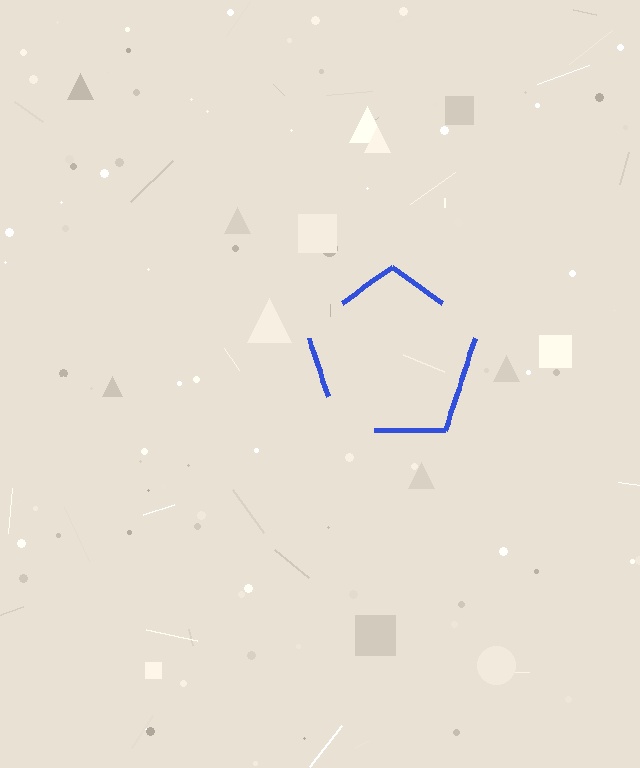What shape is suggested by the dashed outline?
The dashed outline suggests a pentagon.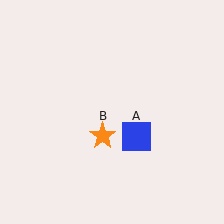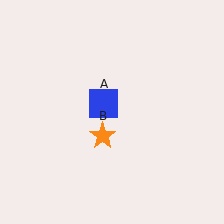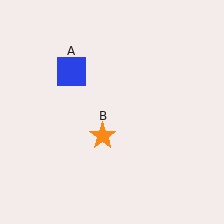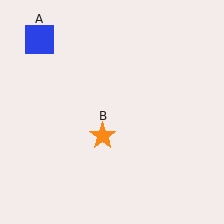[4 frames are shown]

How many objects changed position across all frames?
1 object changed position: blue square (object A).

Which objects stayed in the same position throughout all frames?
Orange star (object B) remained stationary.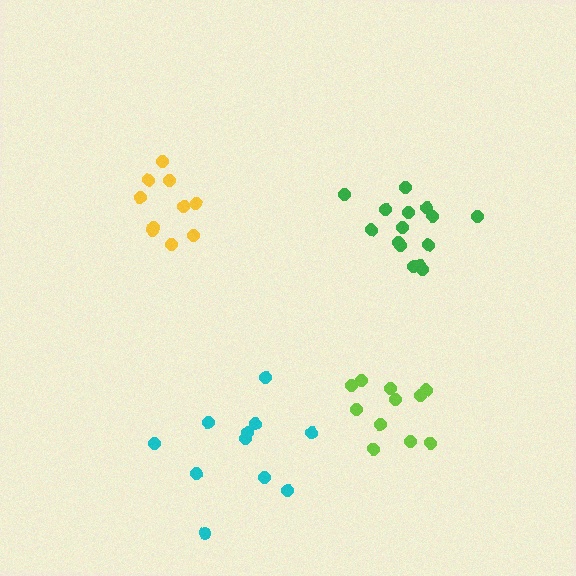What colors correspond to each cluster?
The clusters are colored: lime, green, yellow, cyan.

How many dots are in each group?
Group 1: 11 dots, Group 2: 15 dots, Group 3: 10 dots, Group 4: 11 dots (47 total).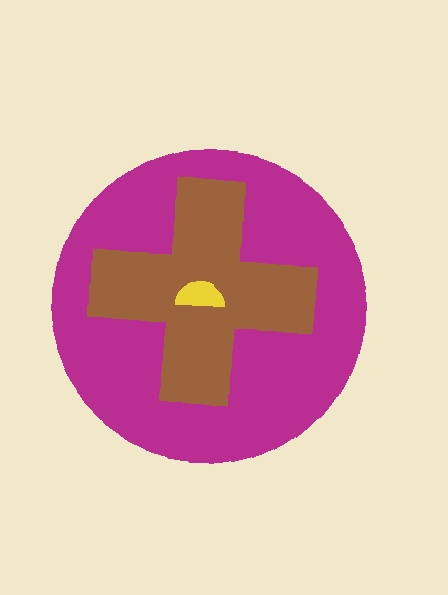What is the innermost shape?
The yellow semicircle.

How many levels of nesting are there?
3.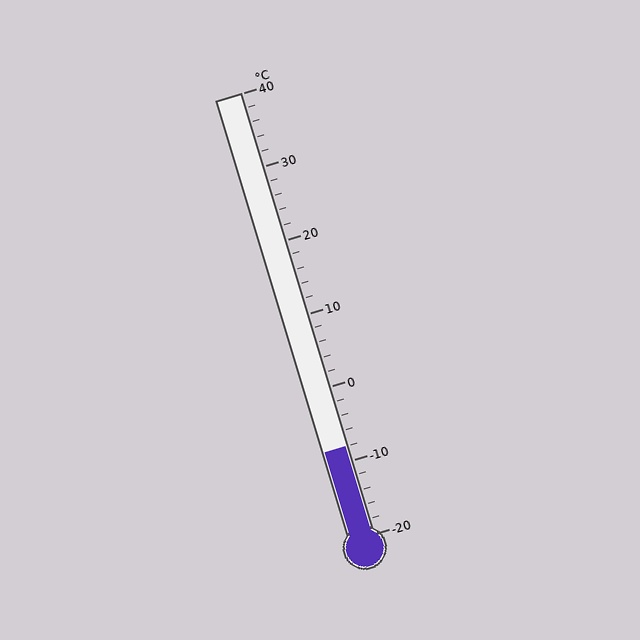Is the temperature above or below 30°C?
The temperature is below 30°C.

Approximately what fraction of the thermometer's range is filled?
The thermometer is filled to approximately 20% of its range.